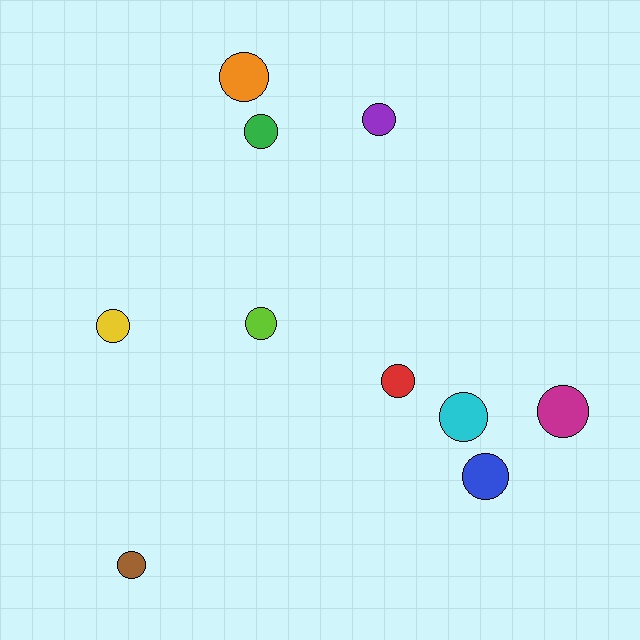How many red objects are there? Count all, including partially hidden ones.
There is 1 red object.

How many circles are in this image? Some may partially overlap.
There are 10 circles.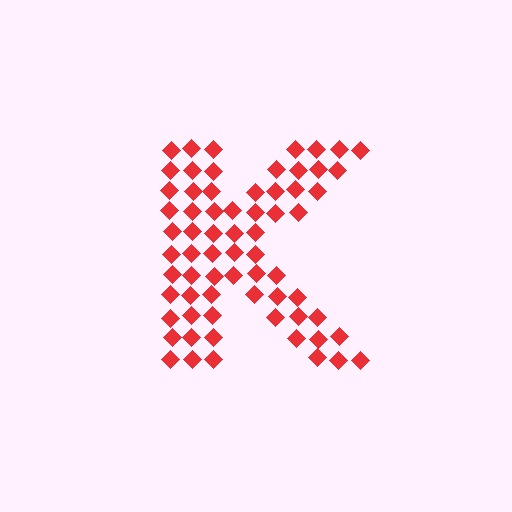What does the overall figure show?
The overall figure shows the letter K.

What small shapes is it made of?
It is made of small diamonds.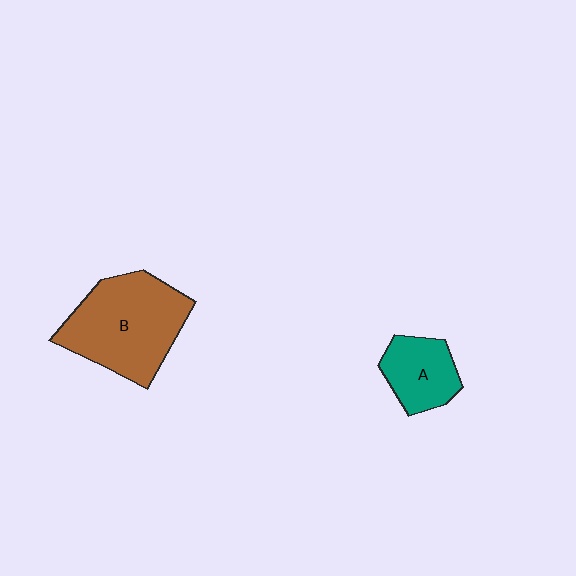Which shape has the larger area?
Shape B (brown).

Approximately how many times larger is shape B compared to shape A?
Approximately 2.1 times.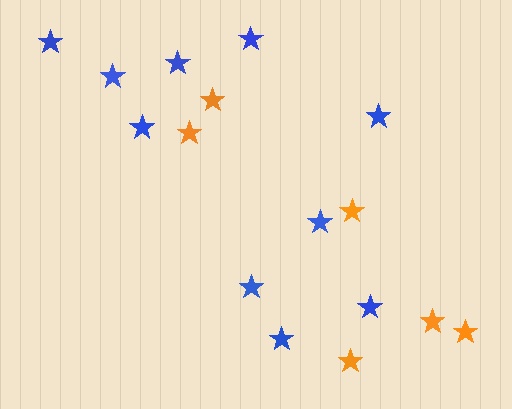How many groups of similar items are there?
There are 2 groups: one group of blue stars (10) and one group of orange stars (6).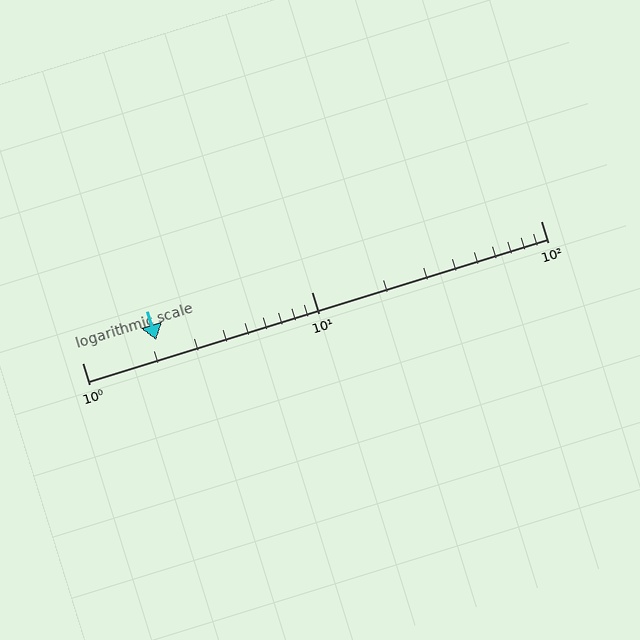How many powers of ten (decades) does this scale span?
The scale spans 2 decades, from 1 to 100.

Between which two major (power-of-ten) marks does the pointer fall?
The pointer is between 1 and 10.